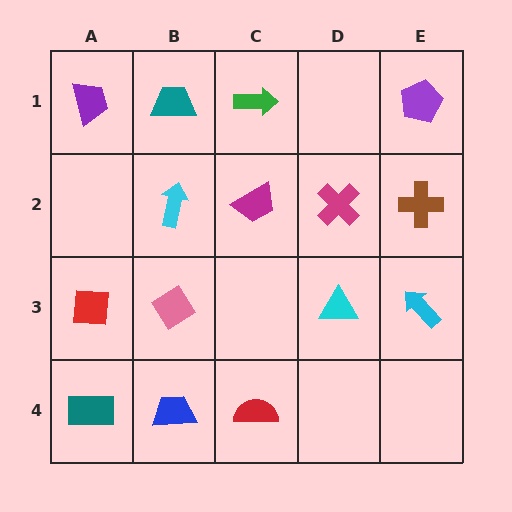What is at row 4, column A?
A teal rectangle.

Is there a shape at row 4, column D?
No, that cell is empty.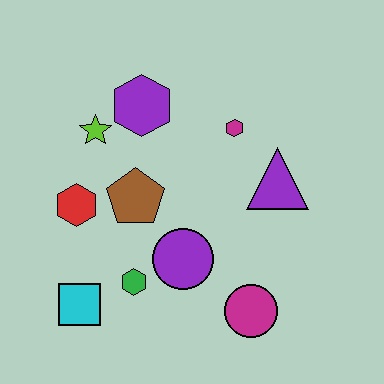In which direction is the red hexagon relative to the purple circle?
The red hexagon is to the left of the purple circle.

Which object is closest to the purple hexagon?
The lime star is closest to the purple hexagon.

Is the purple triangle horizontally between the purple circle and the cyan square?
No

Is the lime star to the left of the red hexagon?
No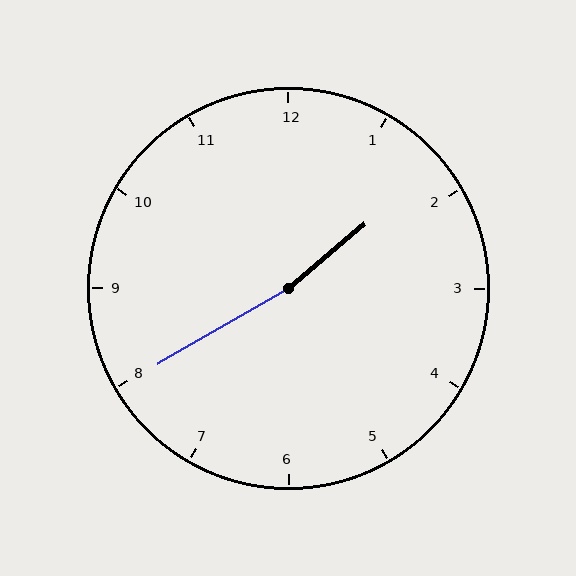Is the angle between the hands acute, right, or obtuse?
It is obtuse.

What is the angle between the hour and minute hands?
Approximately 170 degrees.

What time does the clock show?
1:40.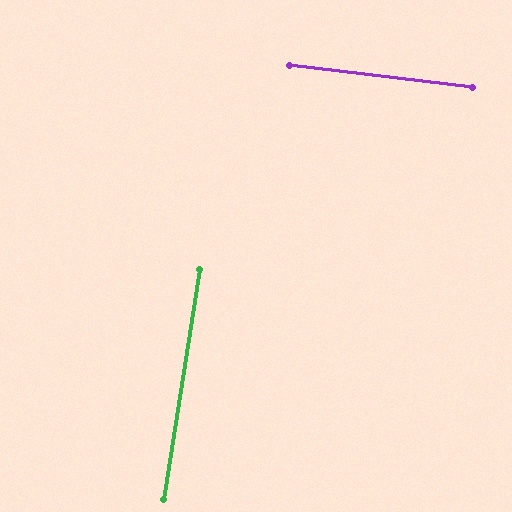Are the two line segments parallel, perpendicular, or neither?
Perpendicular — they meet at approximately 88°.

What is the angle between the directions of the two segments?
Approximately 88 degrees.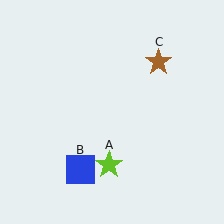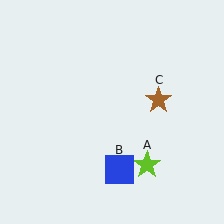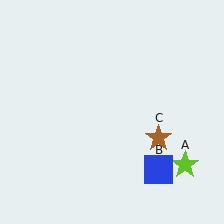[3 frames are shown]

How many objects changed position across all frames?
3 objects changed position: lime star (object A), blue square (object B), brown star (object C).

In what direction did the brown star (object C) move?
The brown star (object C) moved down.